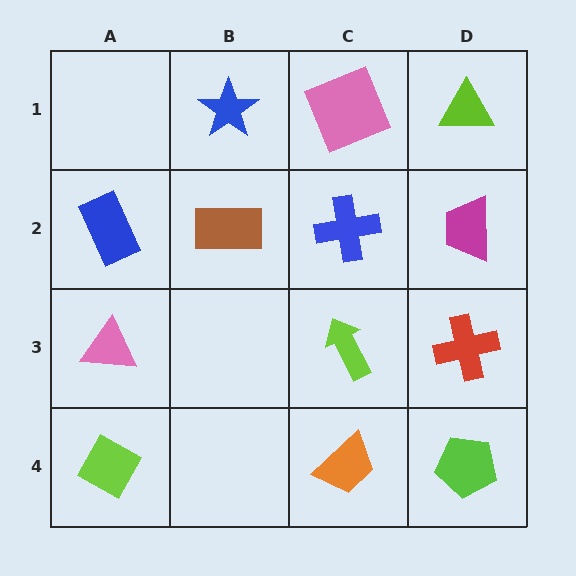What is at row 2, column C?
A blue cross.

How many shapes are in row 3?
3 shapes.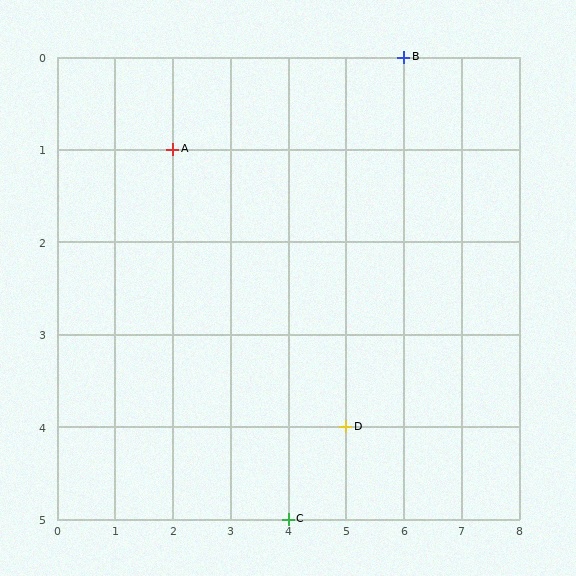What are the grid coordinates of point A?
Point A is at grid coordinates (2, 1).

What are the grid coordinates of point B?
Point B is at grid coordinates (6, 0).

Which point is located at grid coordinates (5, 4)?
Point D is at (5, 4).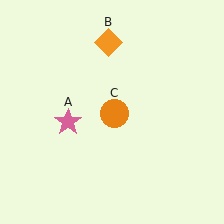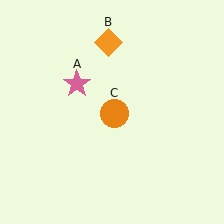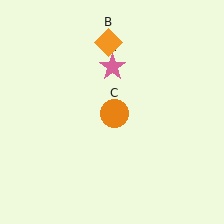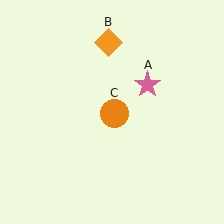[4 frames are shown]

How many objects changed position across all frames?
1 object changed position: pink star (object A).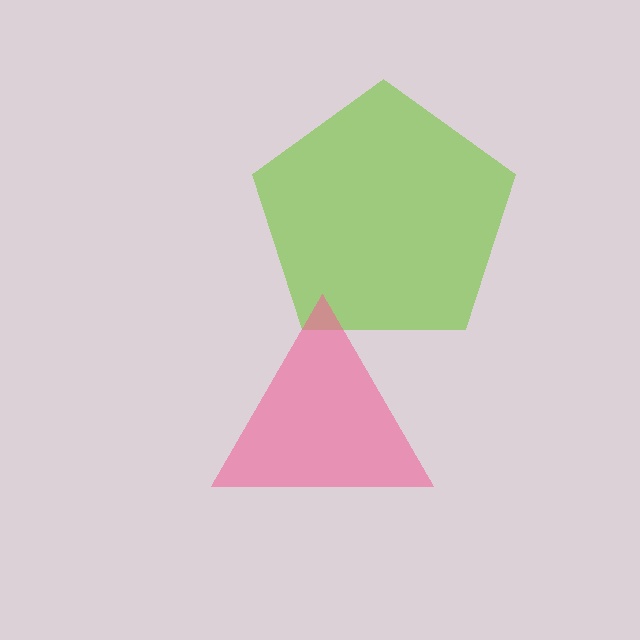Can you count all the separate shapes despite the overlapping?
Yes, there are 2 separate shapes.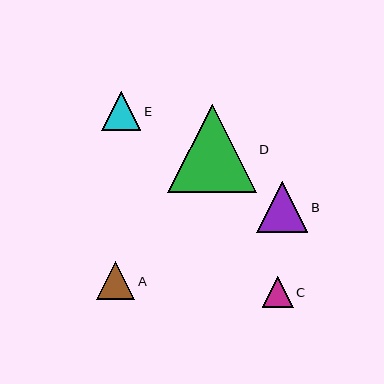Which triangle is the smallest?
Triangle C is the smallest with a size of approximately 31 pixels.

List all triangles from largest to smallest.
From largest to smallest: D, B, E, A, C.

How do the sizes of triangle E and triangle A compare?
Triangle E and triangle A are approximately the same size.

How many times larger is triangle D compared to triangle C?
Triangle D is approximately 2.8 times the size of triangle C.